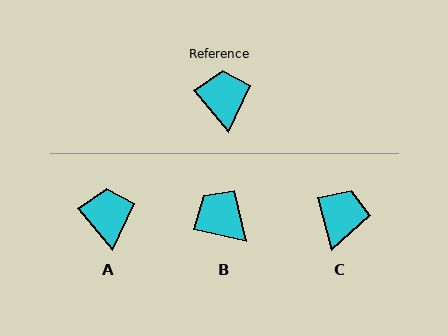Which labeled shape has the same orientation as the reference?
A.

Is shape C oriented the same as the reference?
No, it is off by about 25 degrees.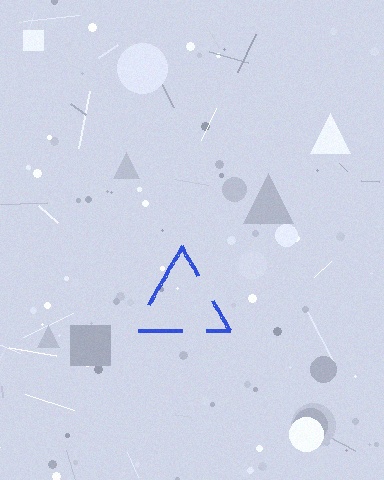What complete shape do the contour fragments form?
The contour fragments form a triangle.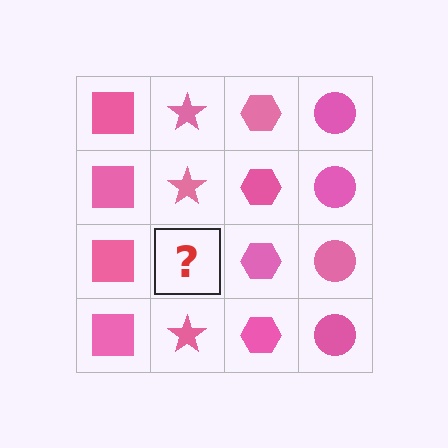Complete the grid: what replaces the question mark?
The question mark should be replaced with a pink star.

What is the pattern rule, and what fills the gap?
The rule is that each column has a consistent shape. The gap should be filled with a pink star.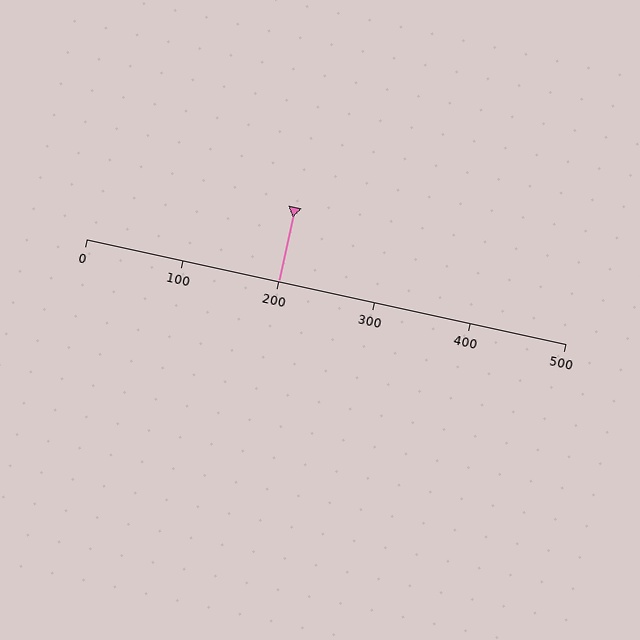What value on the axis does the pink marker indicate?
The marker indicates approximately 200.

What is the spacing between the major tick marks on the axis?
The major ticks are spaced 100 apart.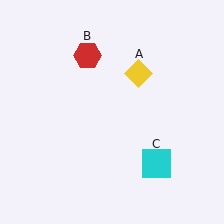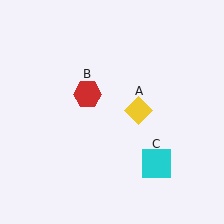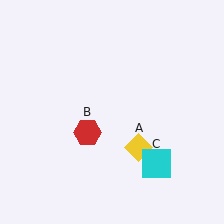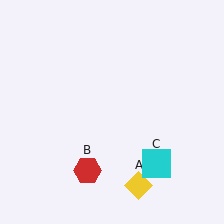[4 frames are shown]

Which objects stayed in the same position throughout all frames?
Cyan square (object C) remained stationary.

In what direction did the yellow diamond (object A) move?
The yellow diamond (object A) moved down.